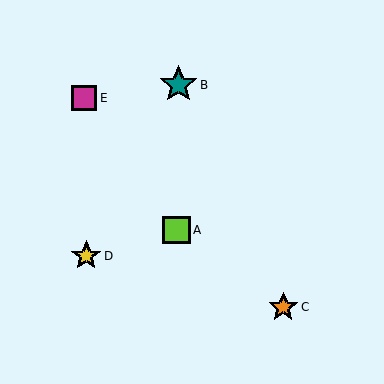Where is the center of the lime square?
The center of the lime square is at (176, 230).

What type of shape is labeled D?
Shape D is a yellow star.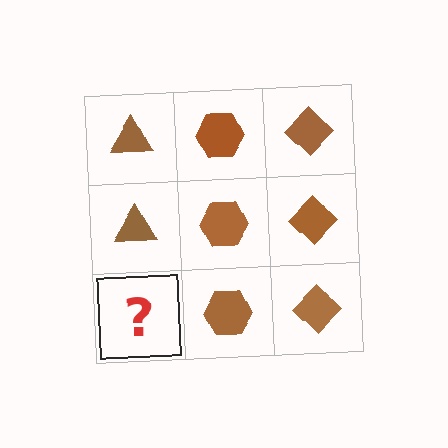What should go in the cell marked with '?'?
The missing cell should contain a brown triangle.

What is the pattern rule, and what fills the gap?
The rule is that each column has a consistent shape. The gap should be filled with a brown triangle.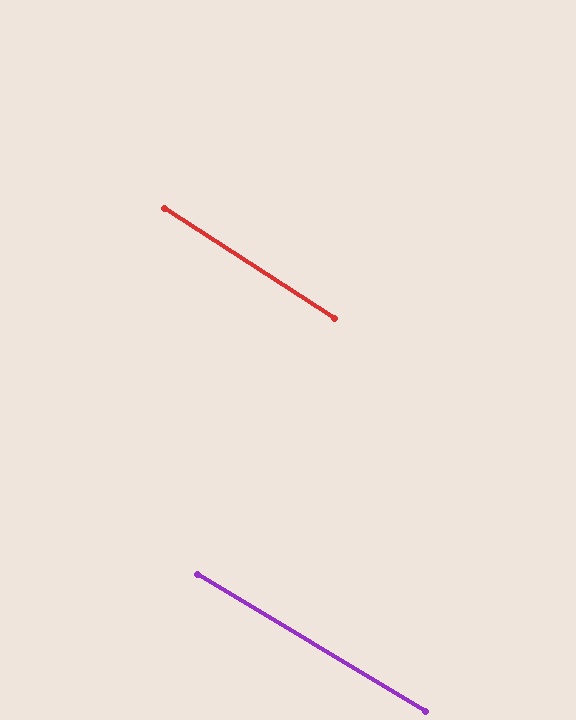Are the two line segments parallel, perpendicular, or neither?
Parallel — their directions differ by only 1.8°.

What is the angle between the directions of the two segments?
Approximately 2 degrees.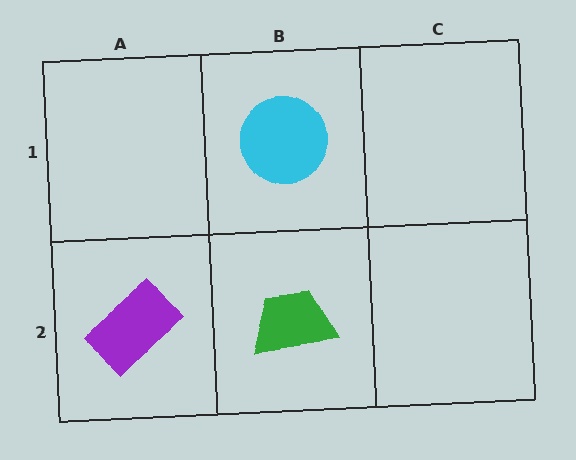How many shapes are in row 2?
2 shapes.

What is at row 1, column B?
A cyan circle.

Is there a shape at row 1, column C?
No, that cell is empty.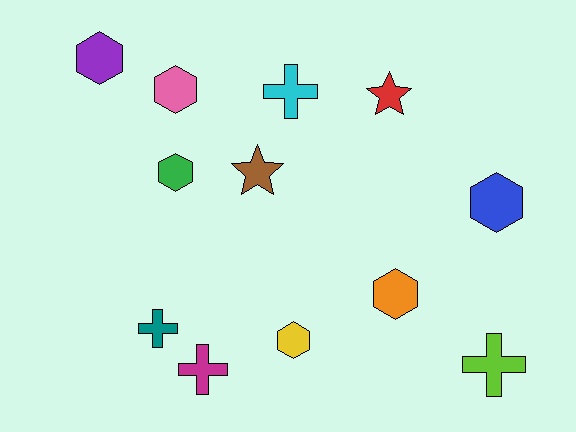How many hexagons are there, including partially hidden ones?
There are 6 hexagons.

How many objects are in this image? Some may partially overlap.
There are 12 objects.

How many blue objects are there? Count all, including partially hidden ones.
There is 1 blue object.